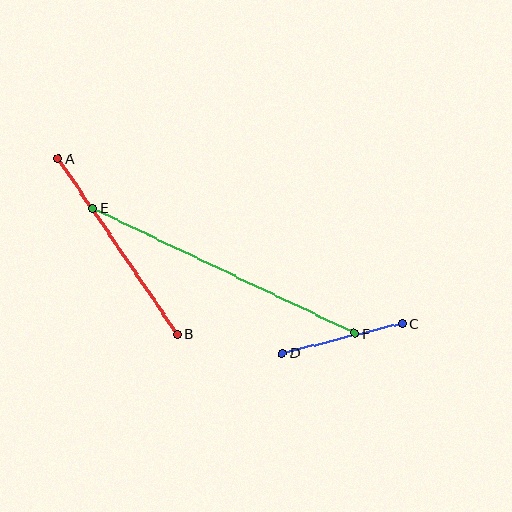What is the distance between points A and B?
The distance is approximately 213 pixels.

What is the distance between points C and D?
The distance is approximately 124 pixels.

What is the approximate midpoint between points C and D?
The midpoint is at approximately (342, 338) pixels.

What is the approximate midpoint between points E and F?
The midpoint is at approximately (224, 271) pixels.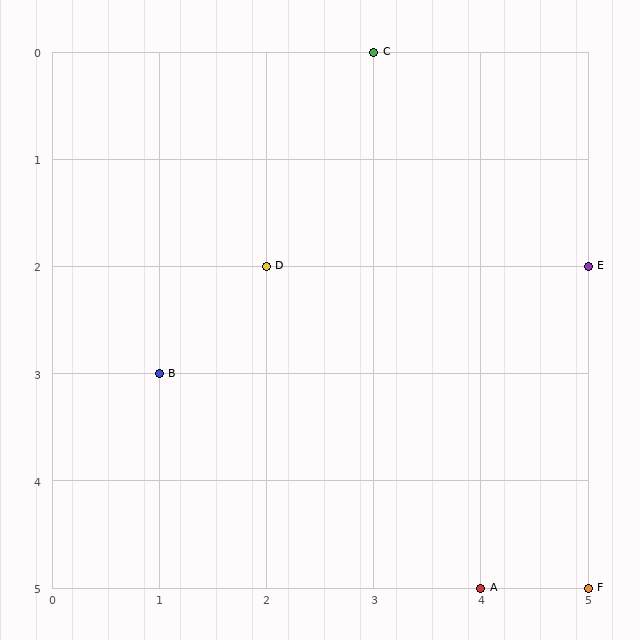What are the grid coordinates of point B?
Point B is at grid coordinates (1, 3).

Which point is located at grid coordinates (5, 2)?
Point E is at (5, 2).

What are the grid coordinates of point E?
Point E is at grid coordinates (5, 2).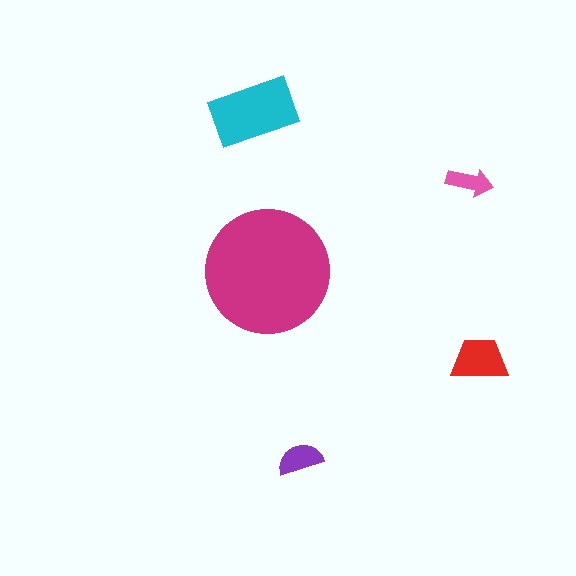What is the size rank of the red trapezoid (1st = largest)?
3rd.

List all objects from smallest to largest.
The pink arrow, the purple semicircle, the red trapezoid, the cyan rectangle, the magenta circle.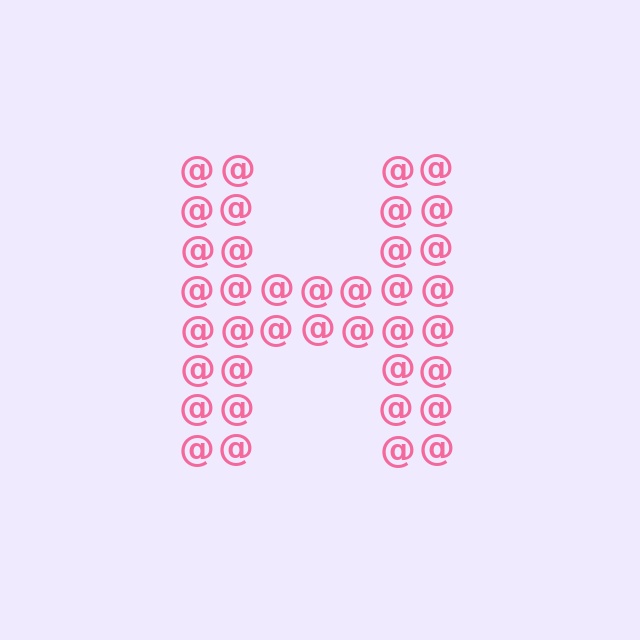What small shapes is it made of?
It is made of small at signs.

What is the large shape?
The large shape is the letter H.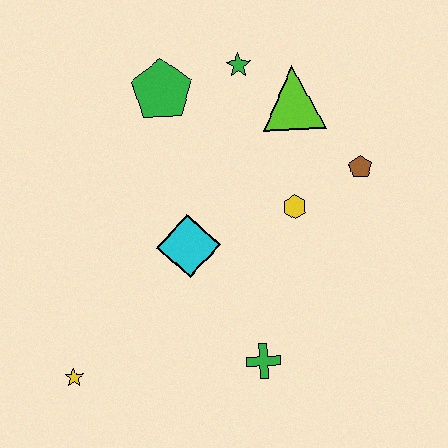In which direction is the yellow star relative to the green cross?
The yellow star is to the left of the green cross.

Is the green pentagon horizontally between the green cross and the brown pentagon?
No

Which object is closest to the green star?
The lime triangle is closest to the green star.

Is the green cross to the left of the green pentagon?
No